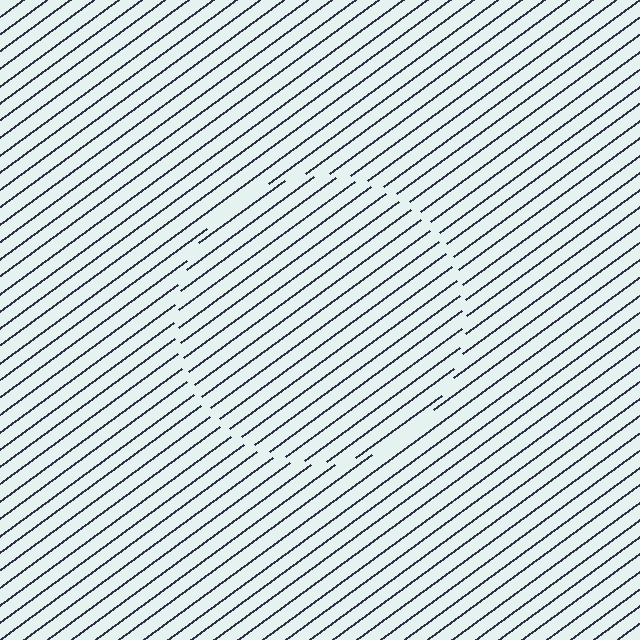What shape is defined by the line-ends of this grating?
An illusory circle. The interior of the shape contains the same grating, shifted by half a period — the contour is defined by the phase discontinuity where line-ends from the inner and outer gratings abut.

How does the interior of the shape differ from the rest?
The interior of the shape contains the same grating, shifted by half a period — the contour is defined by the phase discontinuity where line-ends from the inner and outer gratings abut.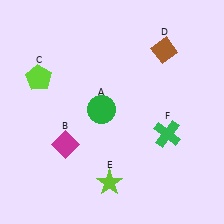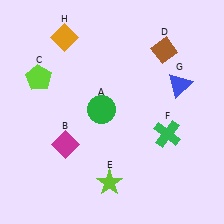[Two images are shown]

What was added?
A blue triangle (G), an orange diamond (H) were added in Image 2.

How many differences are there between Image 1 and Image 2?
There are 2 differences between the two images.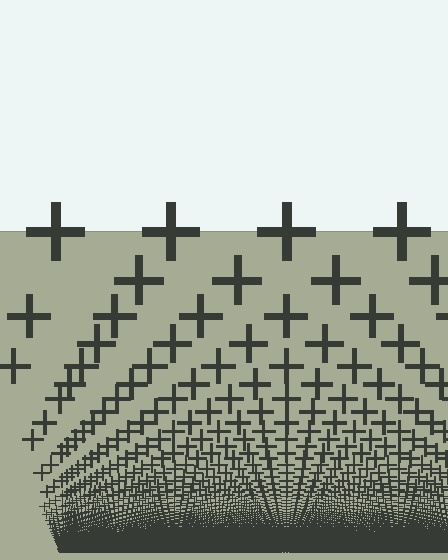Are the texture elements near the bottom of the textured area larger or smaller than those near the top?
Smaller. The gradient is inverted — elements near the bottom are smaller and denser.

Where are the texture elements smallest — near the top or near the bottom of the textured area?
Near the bottom.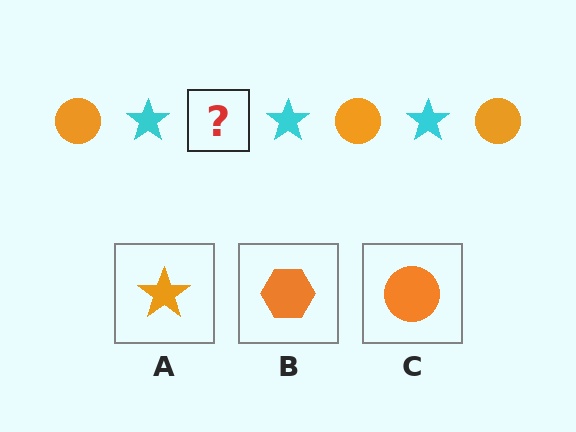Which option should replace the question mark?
Option C.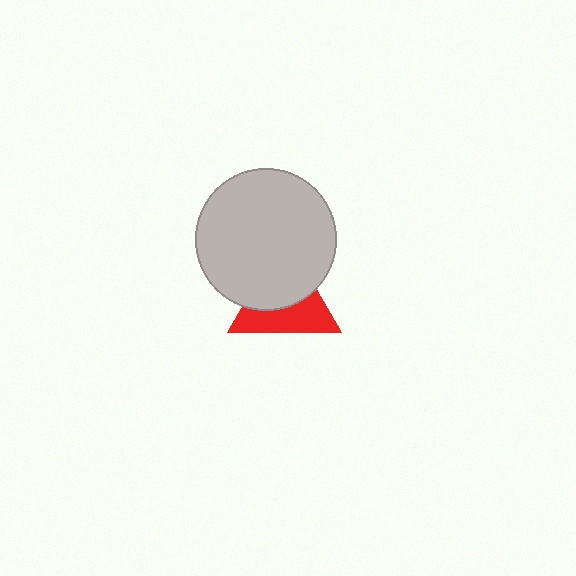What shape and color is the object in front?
The object in front is a light gray circle.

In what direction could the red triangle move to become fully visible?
The red triangle could move down. That would shift it out from behind the light gray circle entirely.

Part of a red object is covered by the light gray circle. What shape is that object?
It is a triangle.